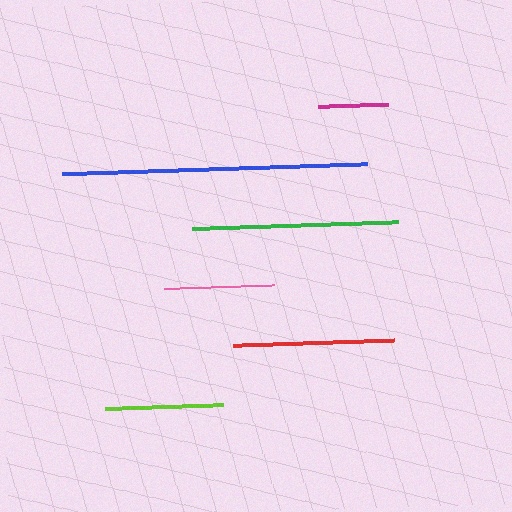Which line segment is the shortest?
The magenta line is the shortest at approximately 70 pixels.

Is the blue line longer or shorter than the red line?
The blue line is longer than the red line.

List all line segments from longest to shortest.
From longest to shortest: blue, green, red, lime, pink, magenta.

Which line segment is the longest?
The blue line is the longest at approximately 305 pixels.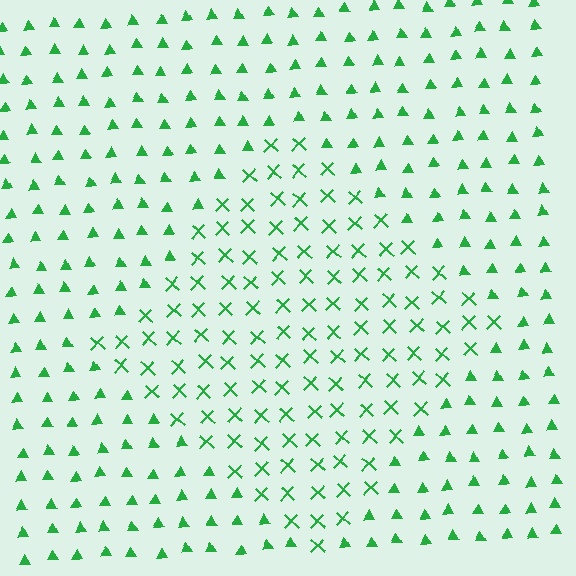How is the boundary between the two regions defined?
The boundary is defined by a change in element shape: X marks inside vs. triangles outside. All elements share the same color and spacing.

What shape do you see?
I see a diamond.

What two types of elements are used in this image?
The image uses X marks inside the diamond region and triangles outside it.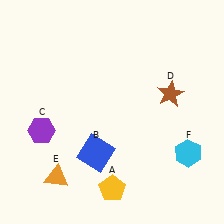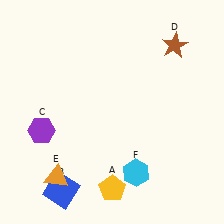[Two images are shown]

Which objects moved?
The objects that moved are: the blue square (B), the brown star (D), the cyan hexagon (F).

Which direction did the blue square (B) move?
The blue square (B) moved down.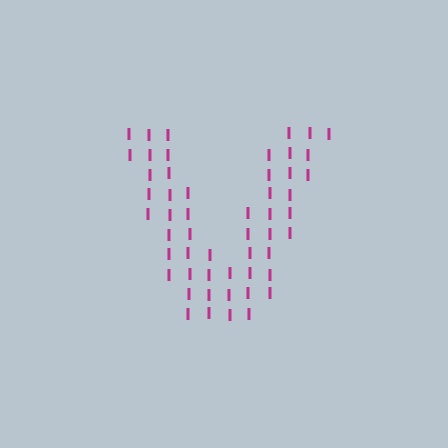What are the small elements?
The small elements are letter I's.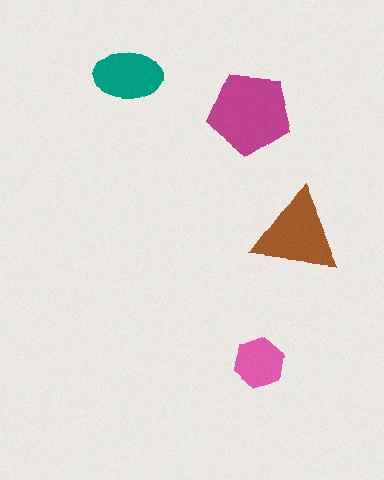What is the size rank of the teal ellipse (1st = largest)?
3rd.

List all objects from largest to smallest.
The magenta pentagon, the brown triangle, the teal ellipse, the pink hexagon.